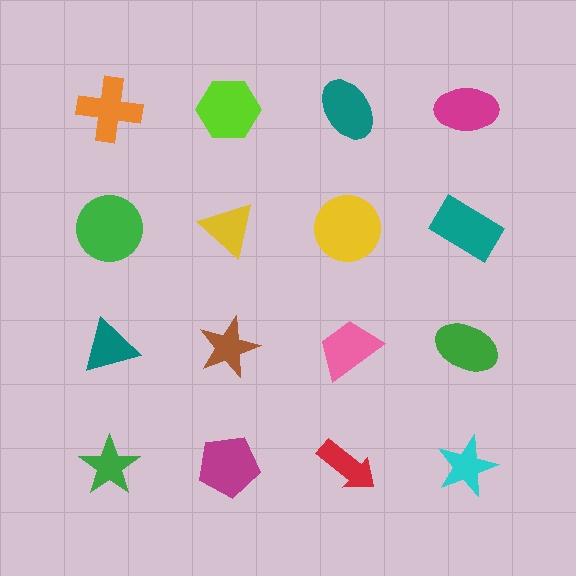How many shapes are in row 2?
4 shapes.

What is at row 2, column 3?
A yellow circle.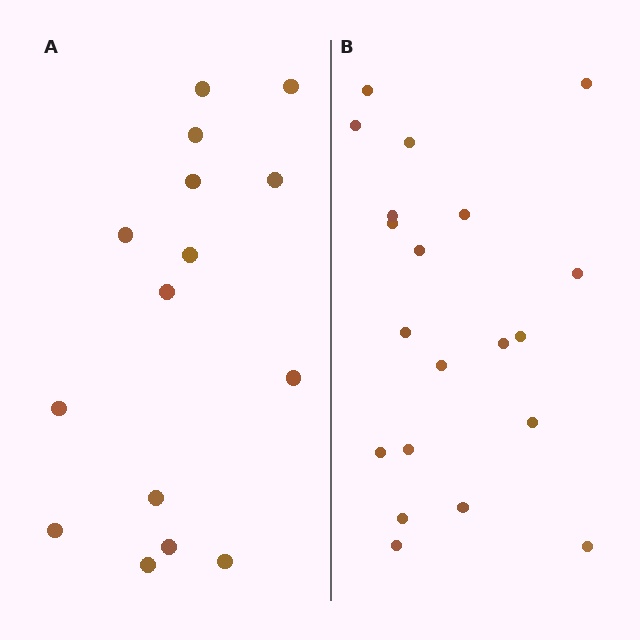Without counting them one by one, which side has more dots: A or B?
Region B (the right region) has more dots.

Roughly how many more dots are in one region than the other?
Region B has about 5 more dots than region A.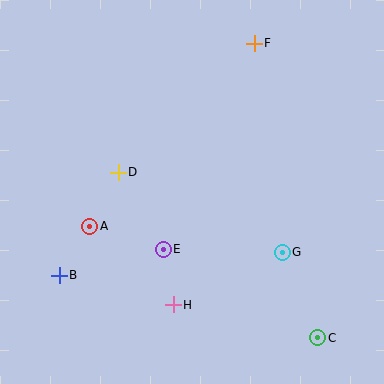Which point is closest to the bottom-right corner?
Point C is closest to the bottom-right corner.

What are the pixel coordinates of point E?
Point E is at (163, 249).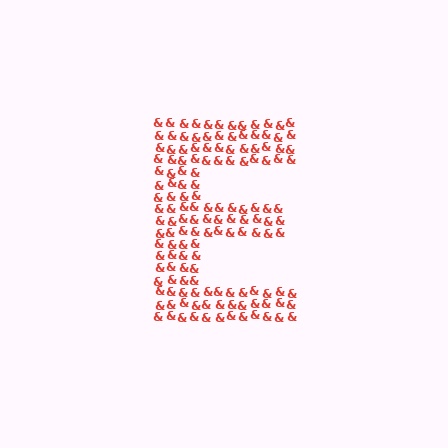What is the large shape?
The large shape is the letter E.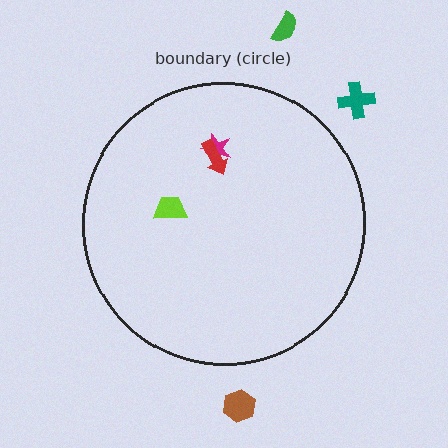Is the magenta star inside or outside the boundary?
Inside.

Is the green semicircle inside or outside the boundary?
Outside.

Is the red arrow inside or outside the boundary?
Inside.